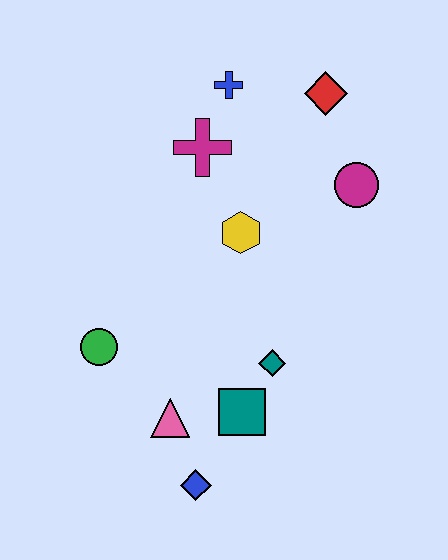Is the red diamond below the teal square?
No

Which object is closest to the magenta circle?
The red diamond is closest to the magenta circle.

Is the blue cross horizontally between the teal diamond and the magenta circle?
No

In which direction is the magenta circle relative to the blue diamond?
The magenta circle is above the blue diamond.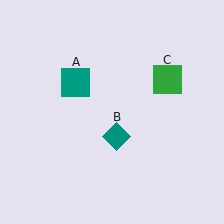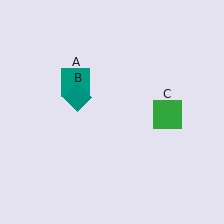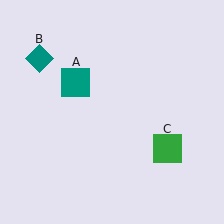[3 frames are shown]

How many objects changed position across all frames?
2 objects changed position: teal diamond (object B), green square (object C).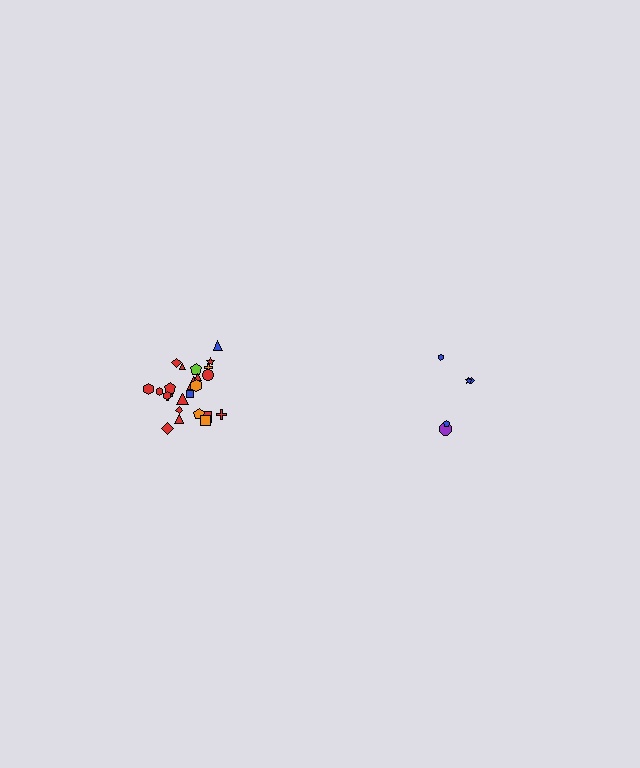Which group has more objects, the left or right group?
The left group.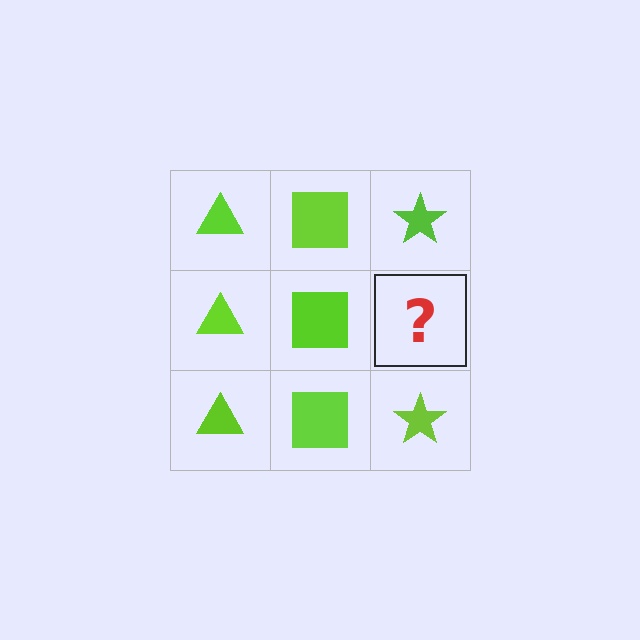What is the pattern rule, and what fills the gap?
The rule is that each column has a consistent shape. The gap should be filled with a lime star.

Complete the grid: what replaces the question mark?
The question mark should be replaced with a lime star.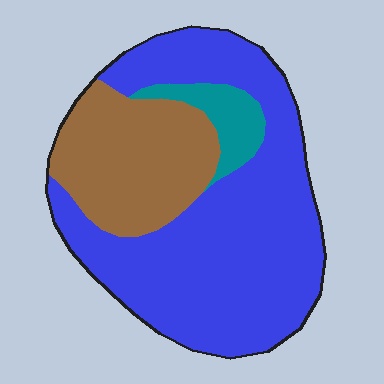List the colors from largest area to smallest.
From largest to smallest: blue, brown, teal.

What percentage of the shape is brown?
Brown covers around 25% of the shape.